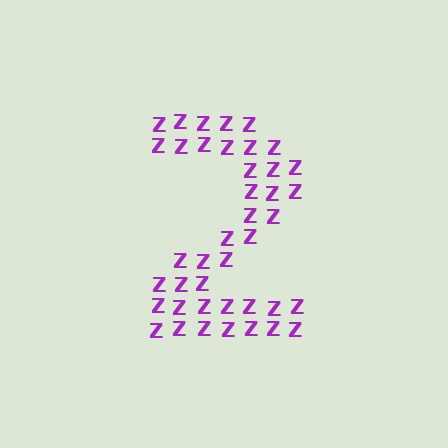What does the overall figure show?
The overall figure shows the digit 2.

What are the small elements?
The small elements are letter Z's.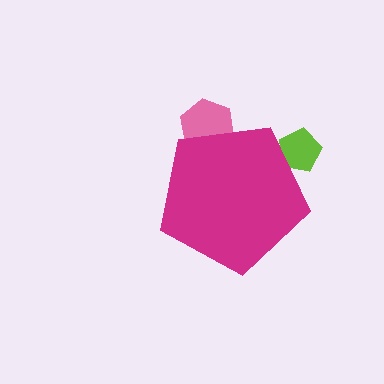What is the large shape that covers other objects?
A magenta pentagon.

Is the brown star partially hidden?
Yes, the brown star is partially hidden behind the magenta pentagon.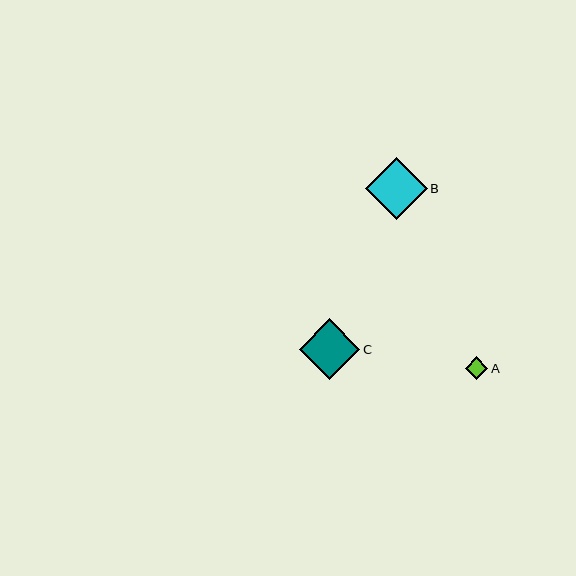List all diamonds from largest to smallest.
From largest to smallest: B, C, A.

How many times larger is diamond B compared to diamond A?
Diamond B is approximately 2.8 times the size of diamond A.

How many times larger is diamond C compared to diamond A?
Diamond C is approximately 2.7 times the size of diamond A.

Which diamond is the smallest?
Diamond A is the smallest with a size of approximately 22 pixels.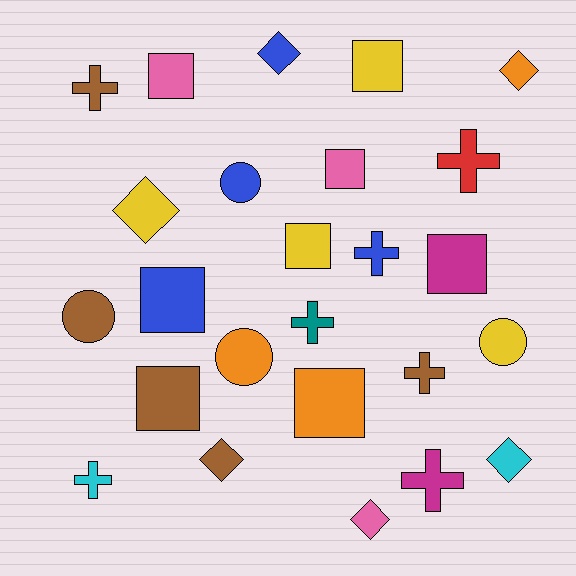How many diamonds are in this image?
There are 6 diamonds.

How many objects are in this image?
There are 25 objects.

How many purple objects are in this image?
There are no purple objects.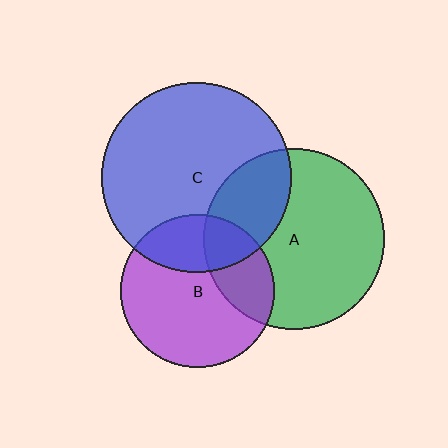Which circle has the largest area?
Circle C (blue).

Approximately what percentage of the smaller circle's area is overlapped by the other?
Approximately 30%.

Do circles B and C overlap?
Yes.